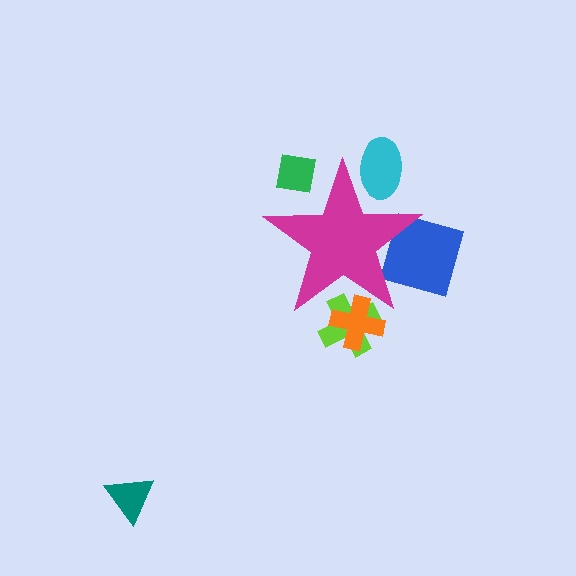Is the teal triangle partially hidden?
No, the teal triangle is fully visible.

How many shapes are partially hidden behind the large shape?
5 shapes are partially hidden.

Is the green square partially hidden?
Yes, the green square is partially hidden behind the magenta star.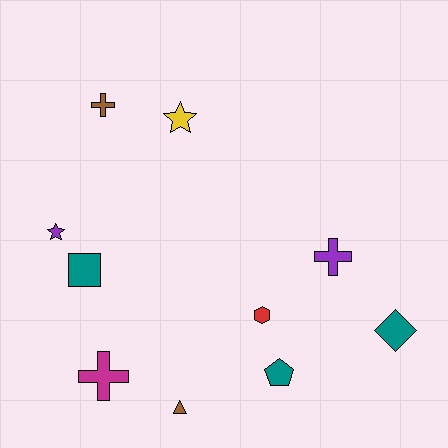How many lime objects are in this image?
There are no lime objects.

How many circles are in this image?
There are no circles.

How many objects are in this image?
There are 10 objects.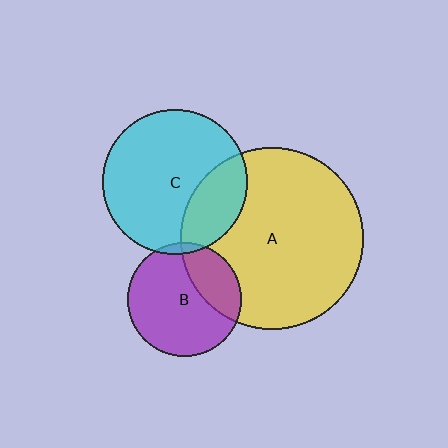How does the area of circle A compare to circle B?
Approximately 2.5 times.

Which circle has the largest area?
Circle A (yellow).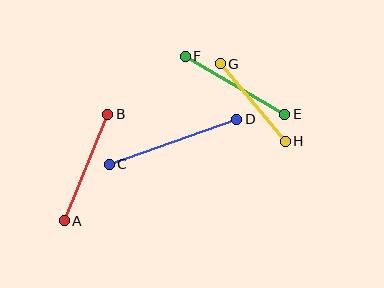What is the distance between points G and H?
The distance is approximately 101 pixels.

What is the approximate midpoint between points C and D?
The midpoint is at approximately (173, 142) pixels.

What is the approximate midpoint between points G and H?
The midpoint is at approximately (253, 102) pixels.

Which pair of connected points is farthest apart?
Points C and D are farthest apart.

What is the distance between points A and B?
The distance is approximately 115 pixels.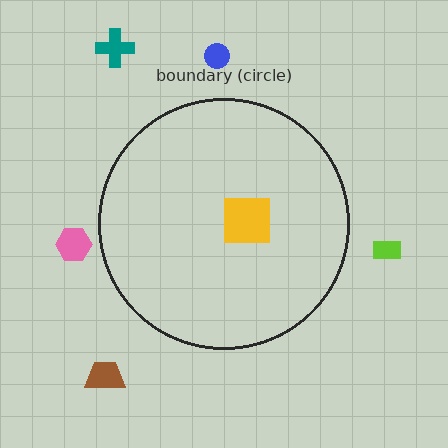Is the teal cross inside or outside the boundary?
Outside.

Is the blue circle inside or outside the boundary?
Outside.